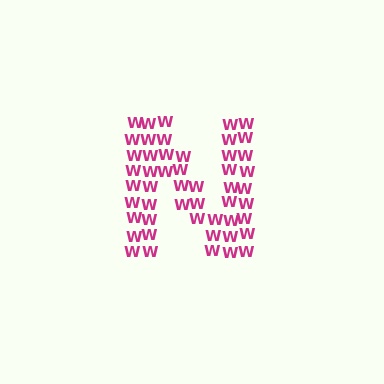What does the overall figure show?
The overall figure shows the letter N.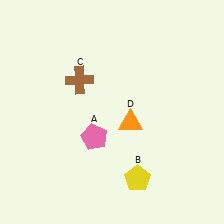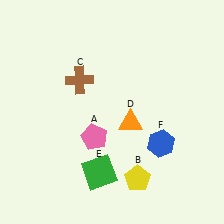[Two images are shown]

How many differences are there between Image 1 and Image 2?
There are 2 differences between the two images.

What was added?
A green square (E), a blue hexagon (F) were added in Image 2.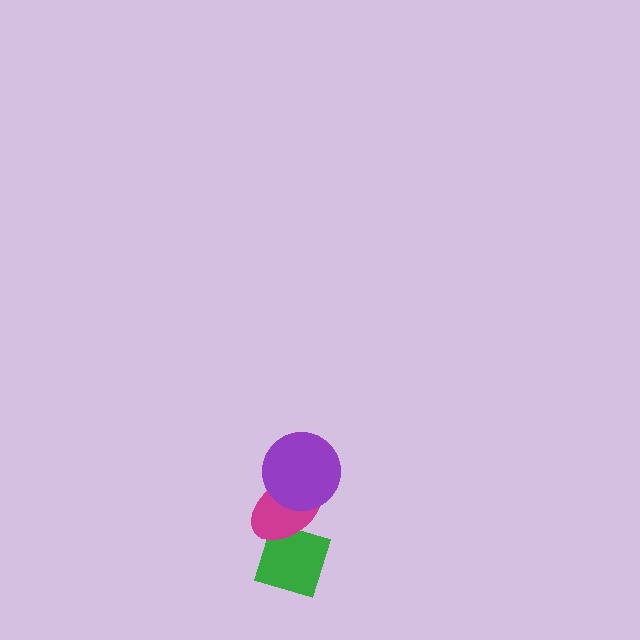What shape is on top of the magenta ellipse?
The purple circle is on top of the magenta ellipse.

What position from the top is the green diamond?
The green diamond is 3rd from the top.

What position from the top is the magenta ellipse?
The magenta ellipse is 2nd from the top.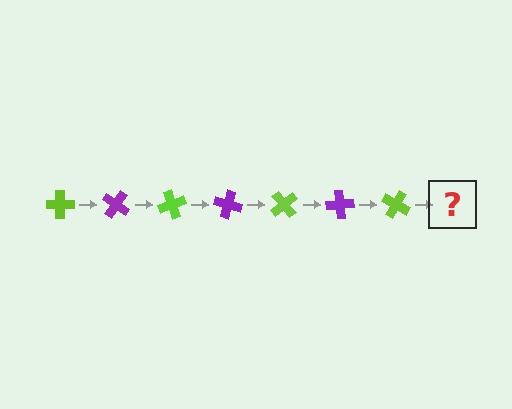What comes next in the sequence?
The next element should be a purple cross, rotated 245 degrees from the start.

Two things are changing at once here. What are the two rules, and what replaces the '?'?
The two rules are that it rotates 35 degrees each step and the color cycles through lime and purple. The '?' should be a purple cross, rotated 245 degrees from the start.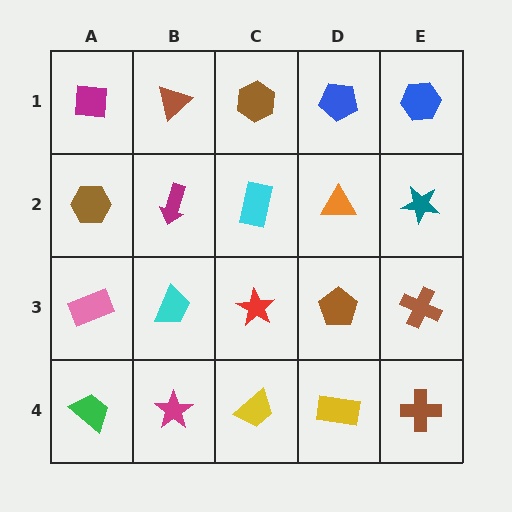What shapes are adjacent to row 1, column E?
A teal star (row 2, column E), a blue pentagon (row 1, column D).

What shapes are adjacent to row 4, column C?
A red star (row 3, column C), a magenta star (row 4, column B), a yellow rectangle (row 4, column D).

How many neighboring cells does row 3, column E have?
3.